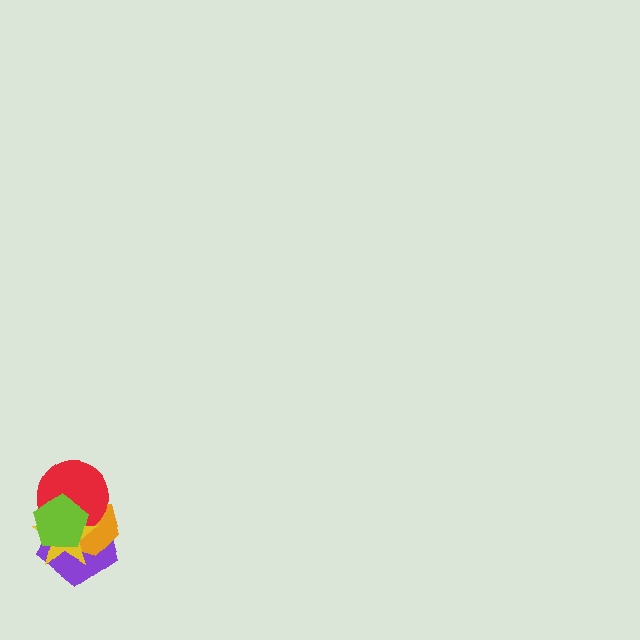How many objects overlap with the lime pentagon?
4 objects overlap with the lime pentagon.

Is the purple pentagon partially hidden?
Yes, it is partially covered by another shape.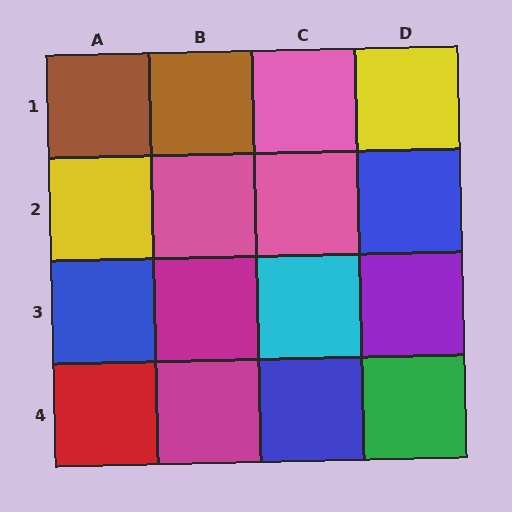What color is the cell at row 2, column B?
Pink.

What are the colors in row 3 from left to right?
Blue, magenta, cyan, purple.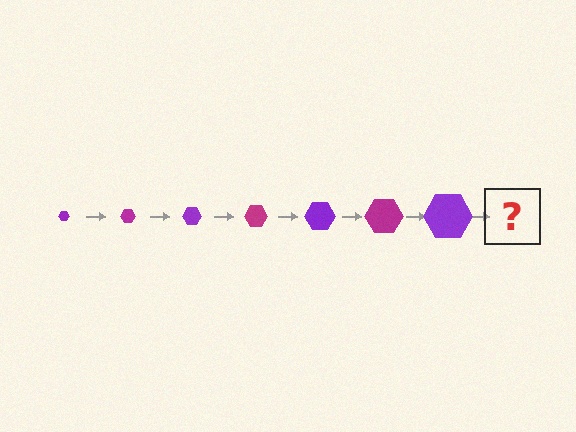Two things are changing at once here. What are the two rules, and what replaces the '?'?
The two rules are that the hexagon grows larger each step and the color cycles through purple and magenta. The '?' should be a magenta hexagon, larger than the previous one.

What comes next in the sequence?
The next element should be a magenta hexagon, larger than the previous one.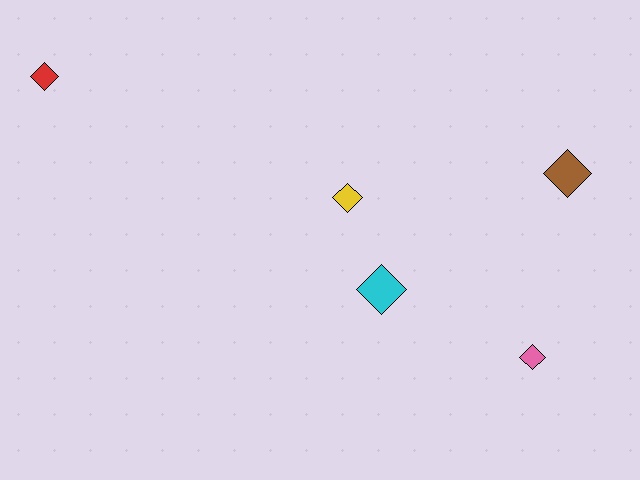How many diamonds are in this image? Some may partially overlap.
There are 5 diamonds.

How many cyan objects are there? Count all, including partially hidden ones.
There is 1 cyan object.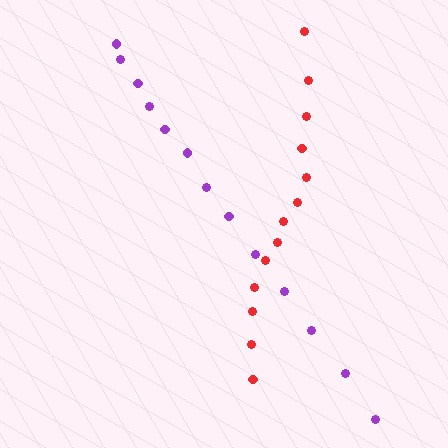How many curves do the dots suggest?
There are 2 distinct paths.